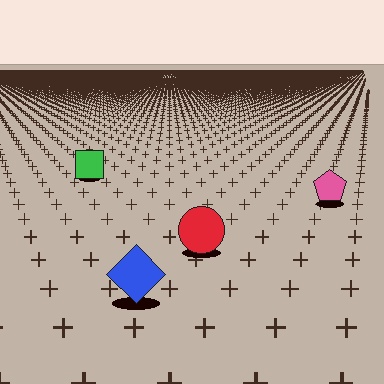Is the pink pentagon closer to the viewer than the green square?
Yes. The pink pentagon is closer — you can tell from the texture gradient: the ground texture is coarser near it.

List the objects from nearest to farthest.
From nearest to farthest: the blue diamond, the red circle, the pink pentagon, the green square.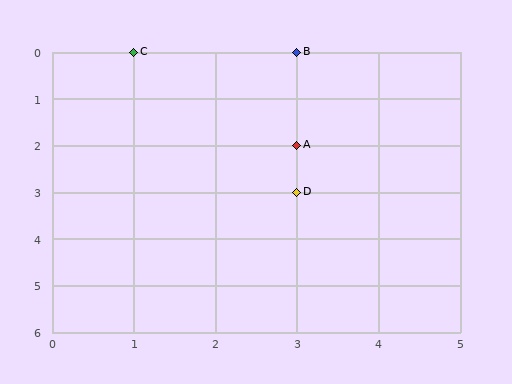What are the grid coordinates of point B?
Point B is at grid coordinates (3, 0).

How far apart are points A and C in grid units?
Points A and C are 2 columns and 2 rows apart (about 2.8 grid units diagonally).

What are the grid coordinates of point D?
Point D is at grid coordinates (3, 3).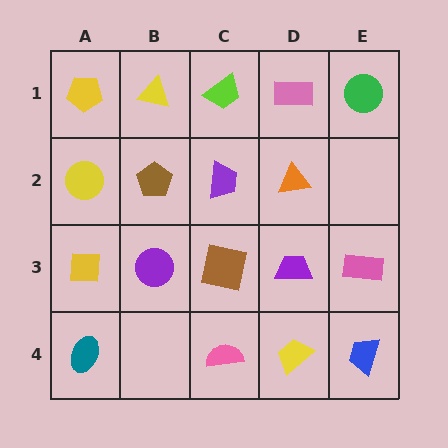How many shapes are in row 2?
4 shapes.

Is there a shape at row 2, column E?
No, that cell is empty.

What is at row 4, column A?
A teal ellipse.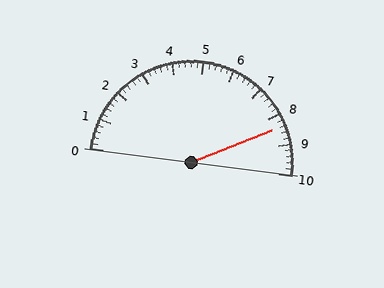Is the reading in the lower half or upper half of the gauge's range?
The reading is in the upper half of the range (0 to 10).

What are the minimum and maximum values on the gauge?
The gauge ranges from 0 to 10.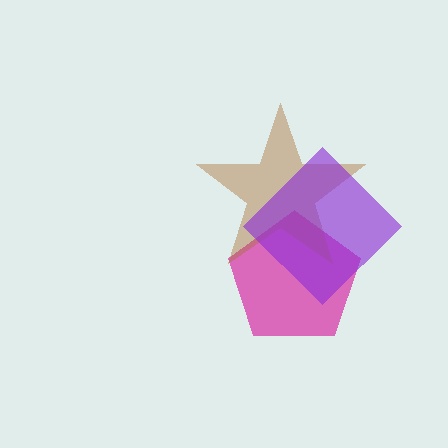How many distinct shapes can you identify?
There are 3 distinct shapes: a magenta pentagon, a brown star, a purple diamond.